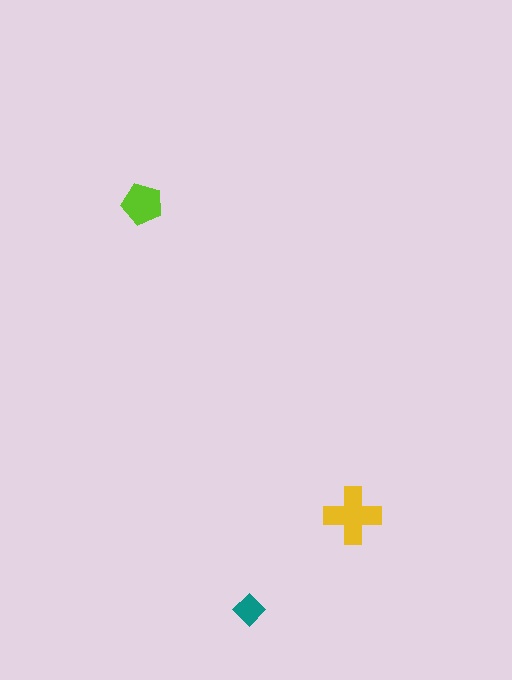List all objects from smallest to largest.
The teal diamond, the lime pentagon, the yellow cross.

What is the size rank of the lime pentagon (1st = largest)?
2nd.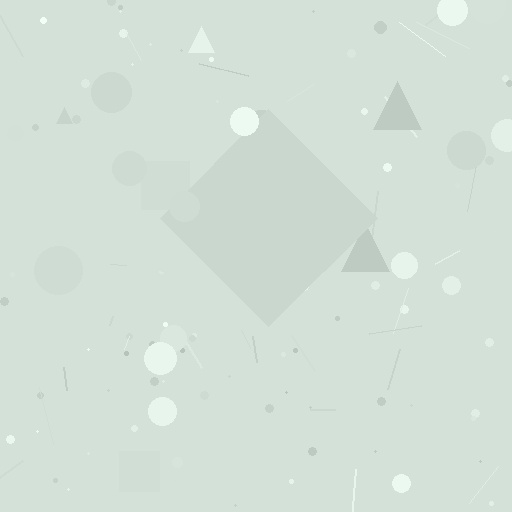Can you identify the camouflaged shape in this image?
The camouflaged shape is a diamond.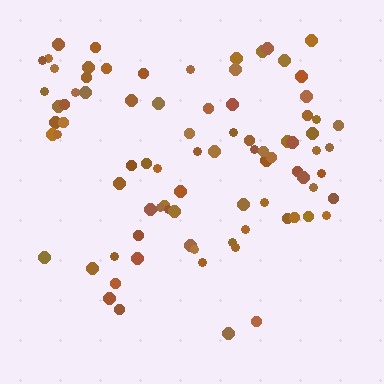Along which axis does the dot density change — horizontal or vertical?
Vertical.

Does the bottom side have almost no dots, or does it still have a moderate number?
Still a moderate number, just noticeably fewer than the top.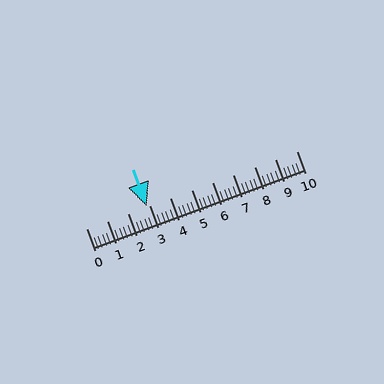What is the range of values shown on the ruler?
The ruler shows values from 0 to 10.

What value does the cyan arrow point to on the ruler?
The cyan arrow points to approximately 2.9.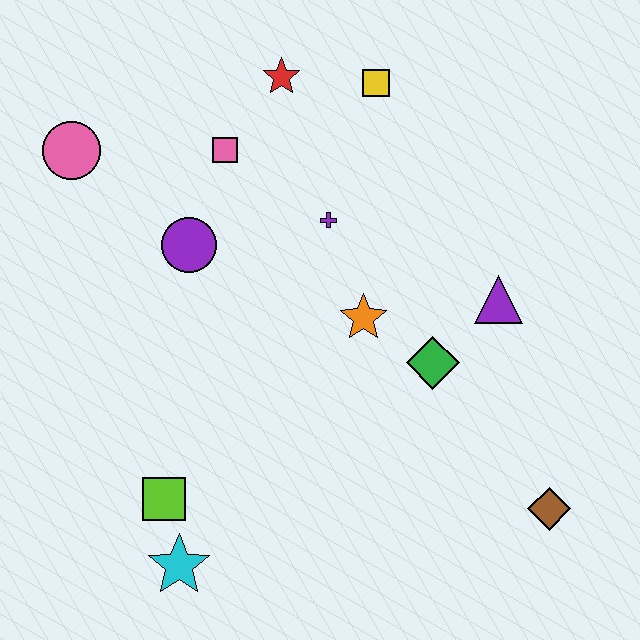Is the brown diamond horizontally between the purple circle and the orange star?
No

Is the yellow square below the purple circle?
No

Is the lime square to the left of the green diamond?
Yes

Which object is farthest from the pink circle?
The brown diamond is farthest from the pink circle.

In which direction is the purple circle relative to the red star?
The purple circle is below the red star.